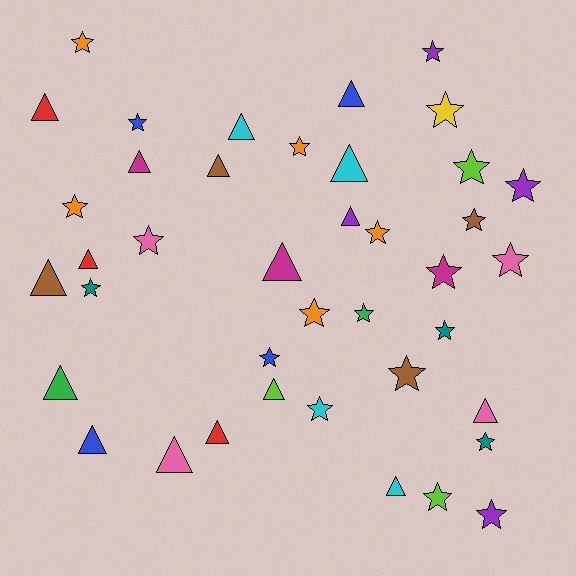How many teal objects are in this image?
There are 3 teal objects.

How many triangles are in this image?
There are 17 triangles.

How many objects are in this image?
There are 40 objects.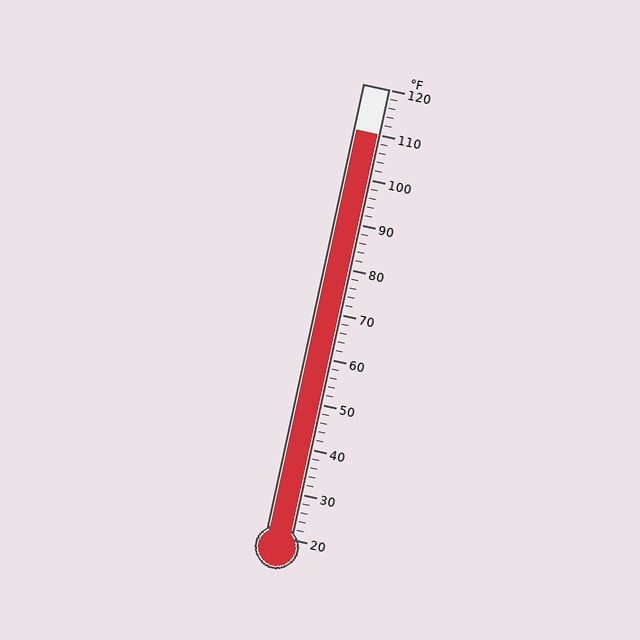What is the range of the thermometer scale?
The thermometer scale ranges from 20°F to 120°F.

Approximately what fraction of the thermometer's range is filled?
The thermometer is filled to approximately 90% of its range.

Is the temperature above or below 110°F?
The temperature is at 110°F.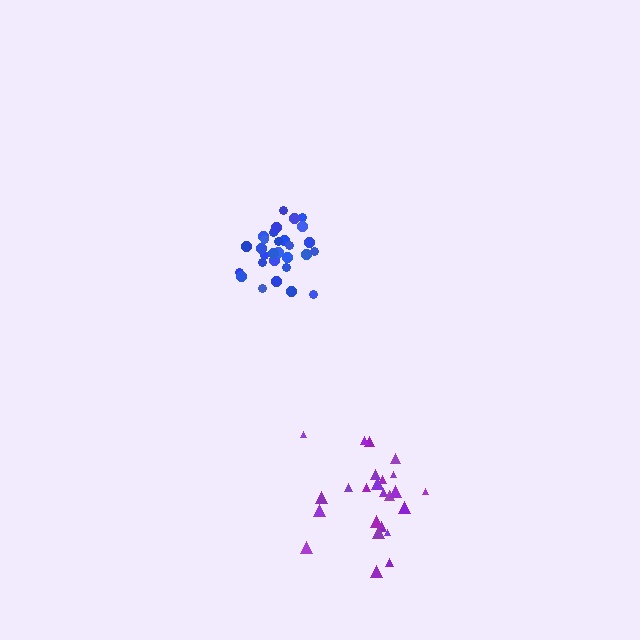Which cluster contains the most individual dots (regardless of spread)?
Blue (30).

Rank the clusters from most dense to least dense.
blue, purple.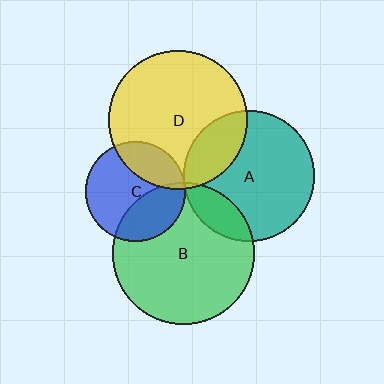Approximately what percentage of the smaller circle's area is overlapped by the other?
Approximately 35%.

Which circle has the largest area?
Circle B (green).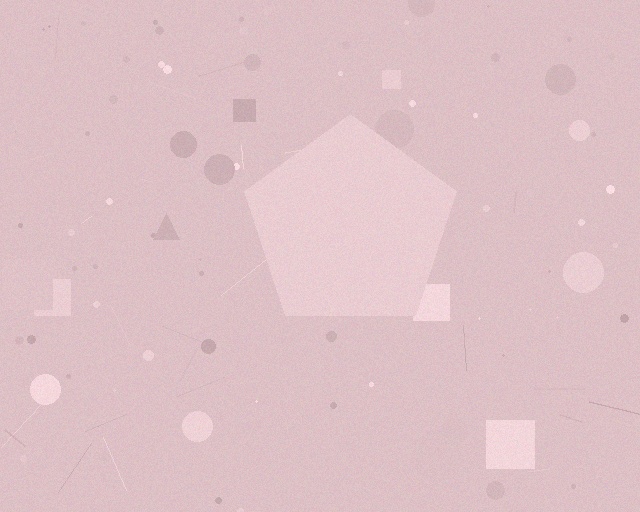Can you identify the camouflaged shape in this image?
The camouflaged shape is a pentagon.